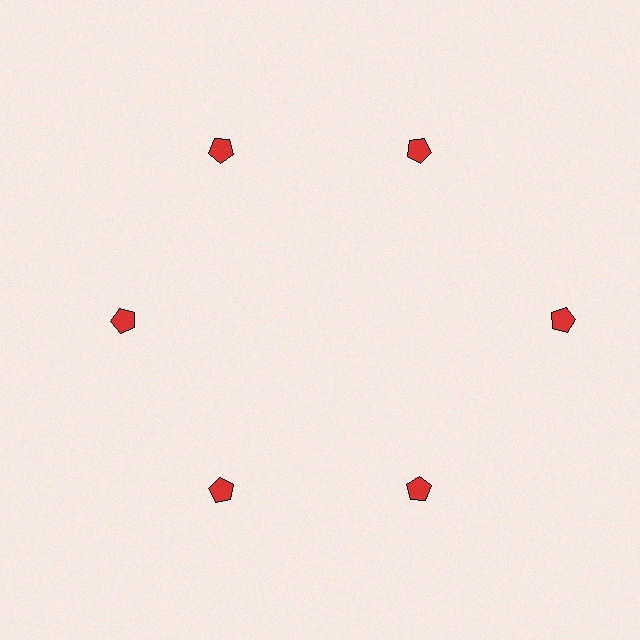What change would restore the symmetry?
The symmetry would be restored by moving it inward, back onto the ring so that all 6 pentagons sit at equal angles and equal distance from the center.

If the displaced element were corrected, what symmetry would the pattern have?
It would have 6-fold rotational symmetry — the pattern would map onto itself every 60 degrees.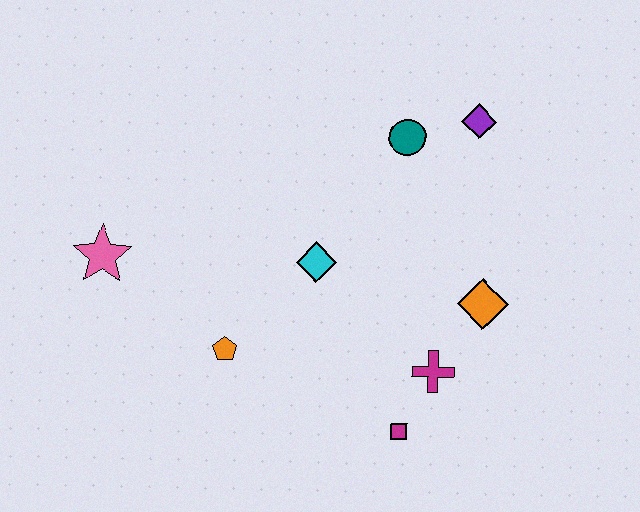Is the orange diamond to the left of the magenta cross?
No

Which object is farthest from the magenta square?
The pink star is farthest from the magenta square.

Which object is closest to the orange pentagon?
The cyan diamond is closest to the orange pentagon.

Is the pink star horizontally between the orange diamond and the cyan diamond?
No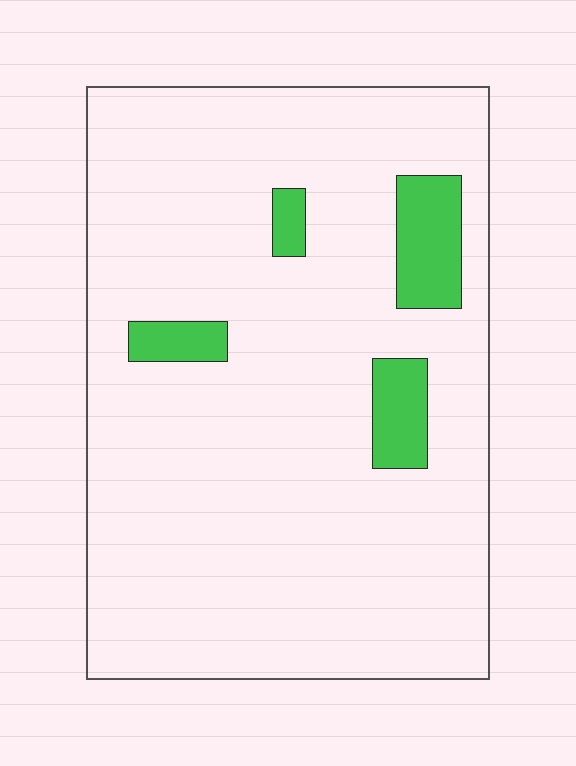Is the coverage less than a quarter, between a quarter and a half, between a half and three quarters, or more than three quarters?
Less than a quarter.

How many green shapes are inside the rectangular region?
4.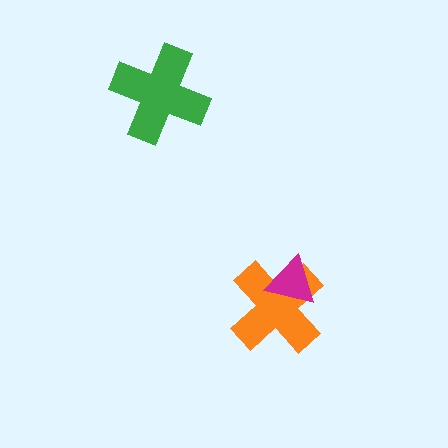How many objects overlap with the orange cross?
1 object overlaps with the orange cross.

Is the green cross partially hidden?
No, no other shape covers it.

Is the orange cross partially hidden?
Yes, it is partially covered by another shape.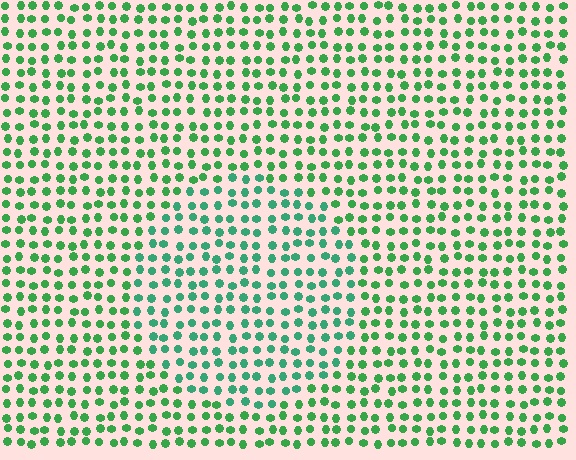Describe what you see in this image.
The image is filled with small green elements in a uniform arrangement. A circle-shaped region is visible where the elements are tinted to a slightly different hue, forming a subtle color boundary.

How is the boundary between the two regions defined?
The boundary is defined purely by a slight shift in hue (about 25 degrees). Spacing, size, and orientation are identical on both sides.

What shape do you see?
I see a circle.